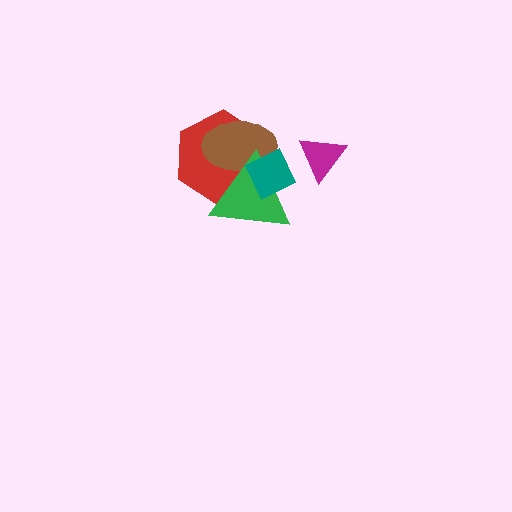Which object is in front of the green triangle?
The teal diamond is in front of the green triangle.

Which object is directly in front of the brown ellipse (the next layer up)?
The green triangle is directly in front of the brown ellipse.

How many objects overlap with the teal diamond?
3 objects overlap with the teal diamond.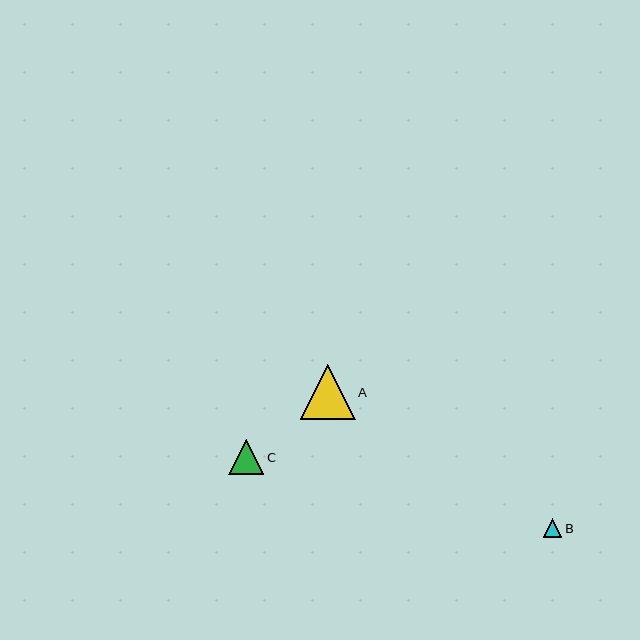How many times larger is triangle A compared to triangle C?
Triangle A is approximately 1.6 times the size of triangle C.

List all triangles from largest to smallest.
From largest to smallest: A, C, B.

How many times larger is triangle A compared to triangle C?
Triangle A is approximately 1.6 times the size of triangle C.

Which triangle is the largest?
Triangle A is the largest with a size of approximately 55 pixels.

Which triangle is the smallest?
Triangle B is the smallest with a size of approximately 18 pixels.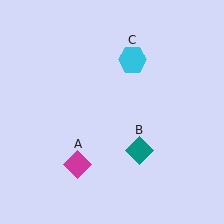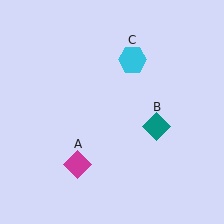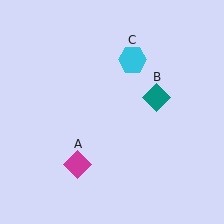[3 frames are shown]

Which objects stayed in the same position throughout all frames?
Magenta diamond (object A) and cyan hexagon (object C) remained stationary.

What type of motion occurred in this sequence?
The teal diamond (object B) rotated counterclockwise around the center of the scene.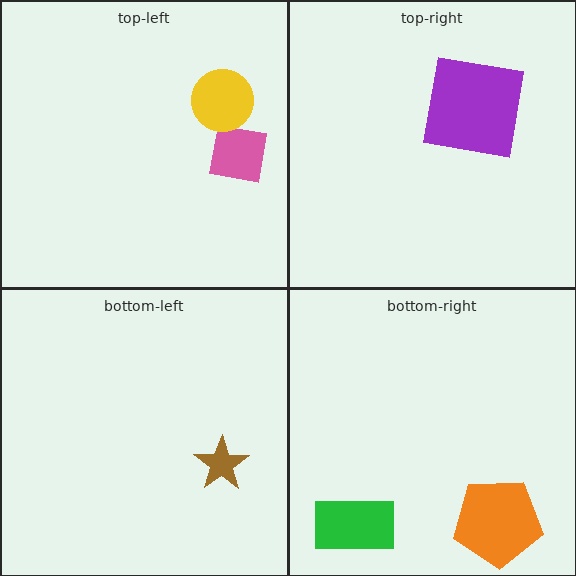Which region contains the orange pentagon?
The bottom-right region.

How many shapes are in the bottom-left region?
1.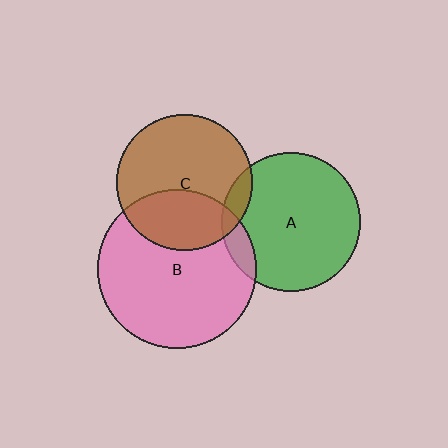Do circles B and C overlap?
Yes.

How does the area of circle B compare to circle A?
Approximately 1.3 times.